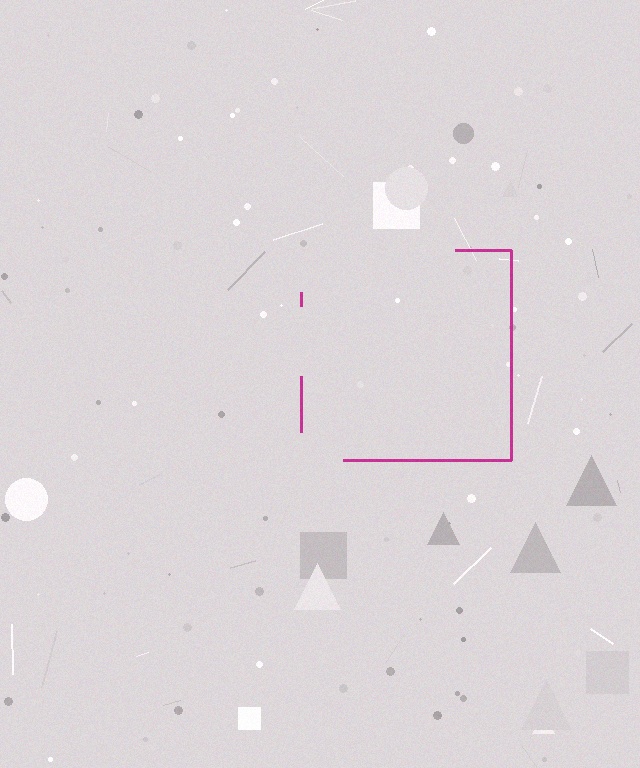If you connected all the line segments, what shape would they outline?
They would outline a square.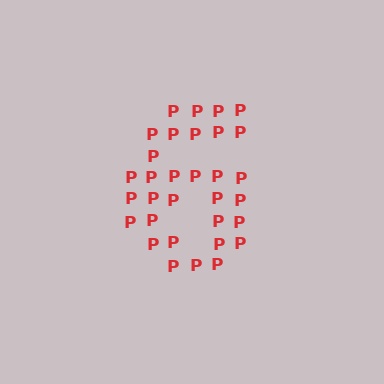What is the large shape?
The large shape is the digit 6.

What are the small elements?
The small elements are letter P's.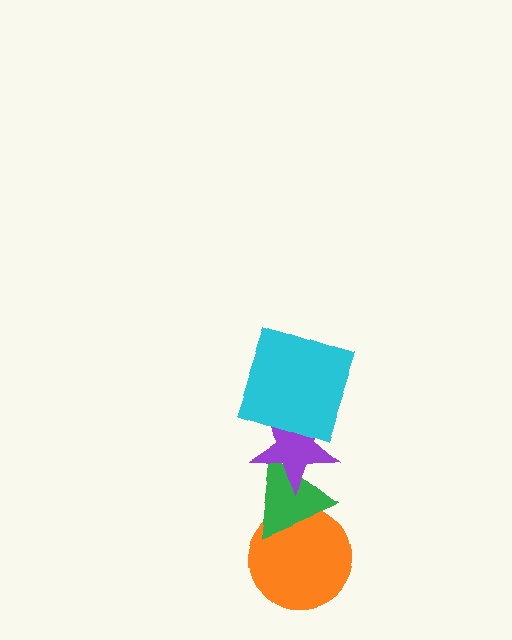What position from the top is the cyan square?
The cyan square is 1st from the top.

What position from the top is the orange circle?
The orange circle is 4th from the top.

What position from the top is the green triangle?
The green triangle is 3rd from the top.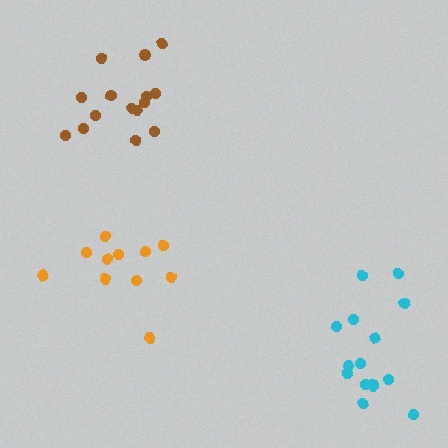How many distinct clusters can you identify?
There are 3 distinct clusters.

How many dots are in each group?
Group 1: 15 dots, Group 2: 15 dots, Group 3: 11 dots (41 total).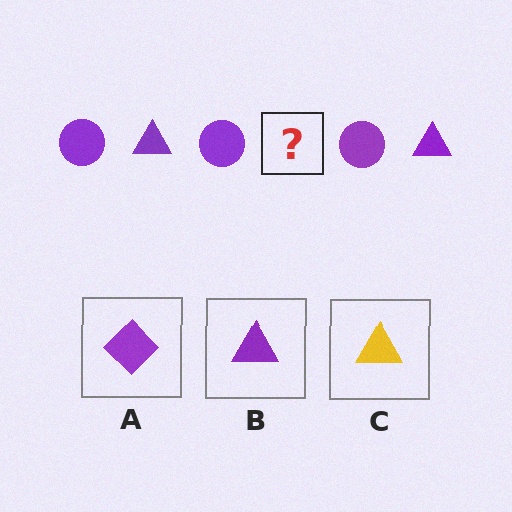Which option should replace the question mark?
Option B.